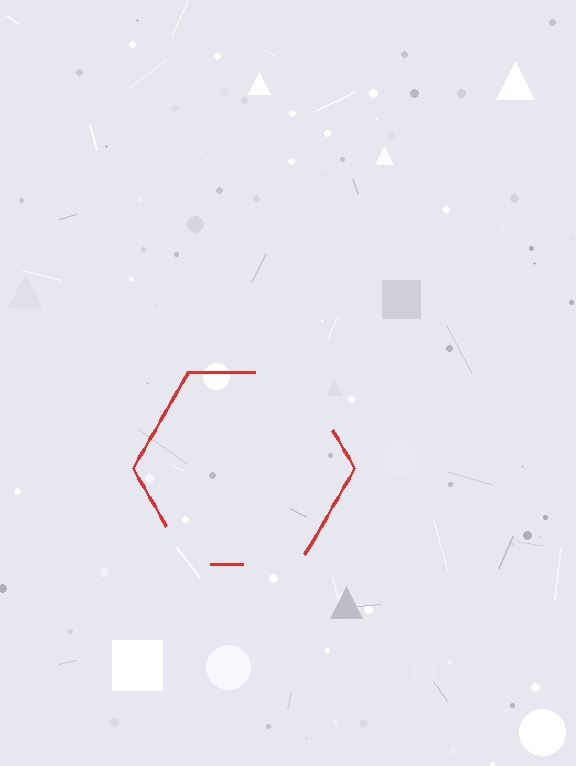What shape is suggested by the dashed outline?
The dashed outline suggests a hexagon.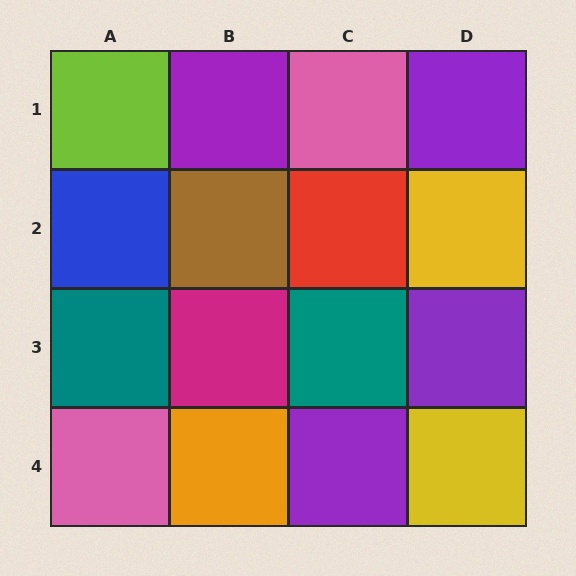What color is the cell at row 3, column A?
Teal.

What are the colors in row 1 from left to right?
Lime, purple, pink, purple.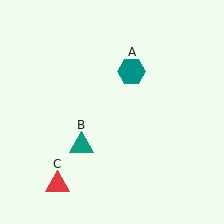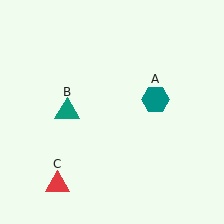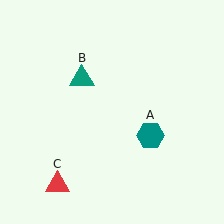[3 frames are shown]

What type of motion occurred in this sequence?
The teal hexagon (object A), teal triangle (object B) rotated clockwise around the center of the scene.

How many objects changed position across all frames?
2 objects changed position: teal hexagon (object A), teal triangle (object B).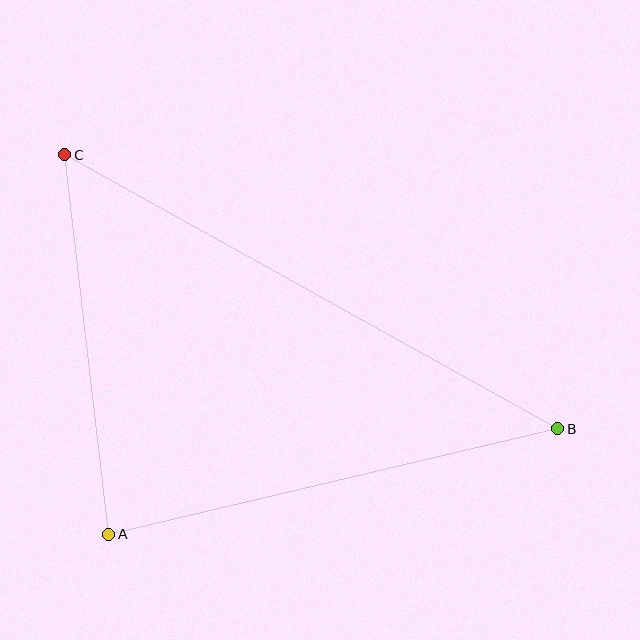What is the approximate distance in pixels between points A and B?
The distance between A and B is approximately 461 pixels.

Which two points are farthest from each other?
Points B and C are farthest from each other.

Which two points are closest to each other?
Points A and C are closest to each other.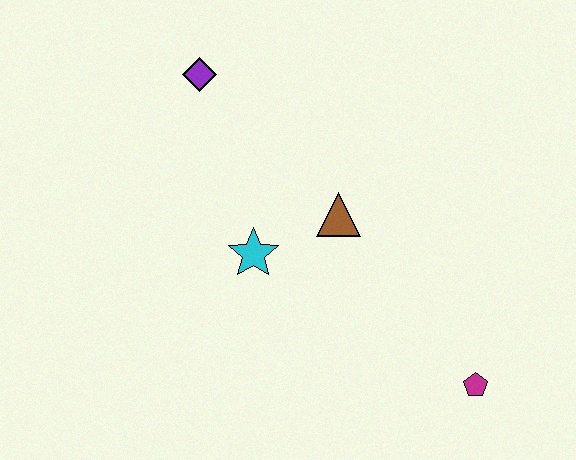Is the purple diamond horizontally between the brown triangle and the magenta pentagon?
No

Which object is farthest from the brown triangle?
The magenta pentagon is farthest from the brown triangle.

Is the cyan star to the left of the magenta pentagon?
Yes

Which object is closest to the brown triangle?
The cyan star is closest to the brown triangle.